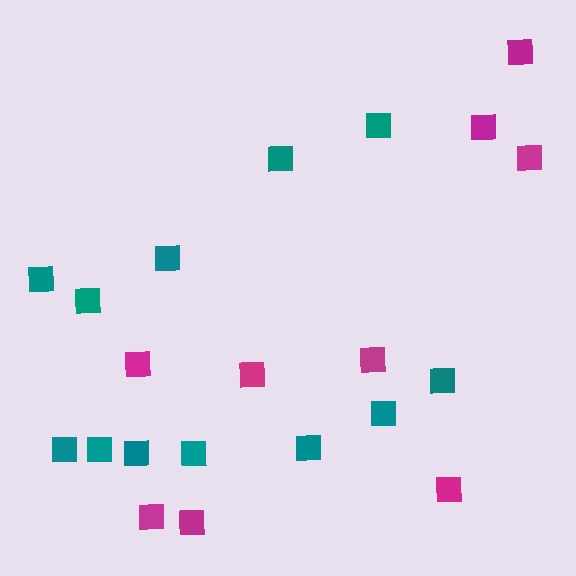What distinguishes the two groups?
There are 2 groups: one group of teal squares (12) and one group of magenta squares (9).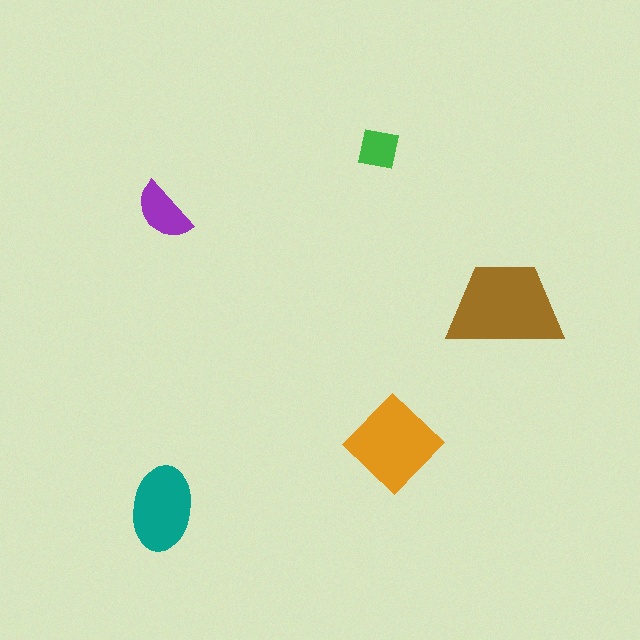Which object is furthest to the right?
The brown trapezoid is rightmost.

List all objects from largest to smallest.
The brown trapezoid, the orange diamond, the teal ellipse, the purple semicircle, the green square.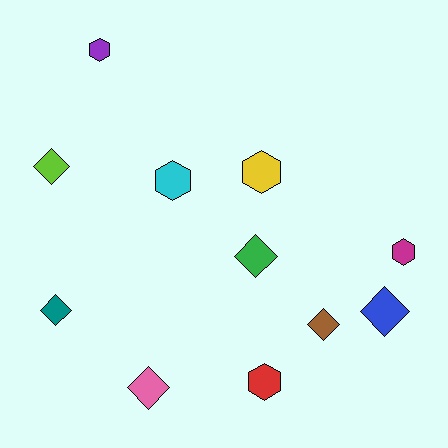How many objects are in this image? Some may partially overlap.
There are 11 objects.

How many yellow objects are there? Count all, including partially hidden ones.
There is 1 yellow object.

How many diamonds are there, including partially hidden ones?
There are 6 diamonds.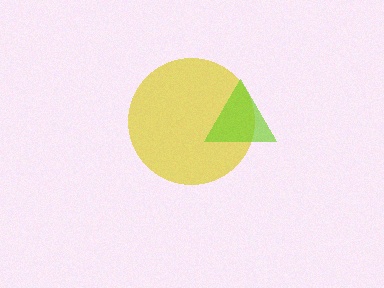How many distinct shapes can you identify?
There are 2 distinct shapes: a yellow circle, a lime triangle.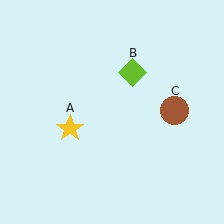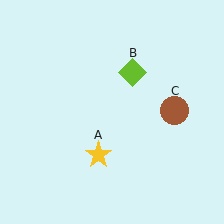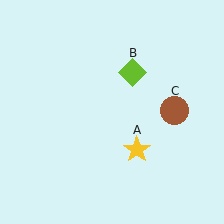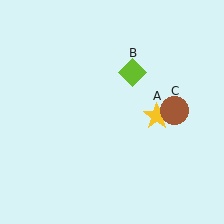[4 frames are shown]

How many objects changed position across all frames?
1 object changed position: yellow star (object A).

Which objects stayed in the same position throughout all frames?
Lime diamond (object B) and brown circle (object C) remained stationary.